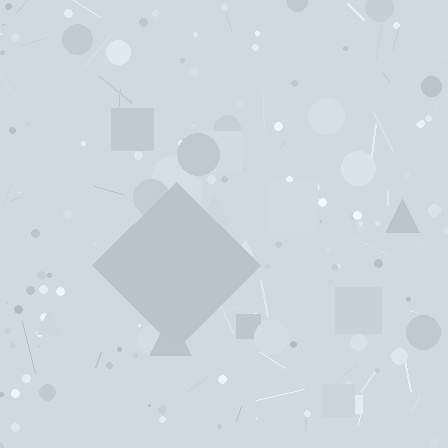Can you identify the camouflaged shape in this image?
The camouflaged shape is a diamond.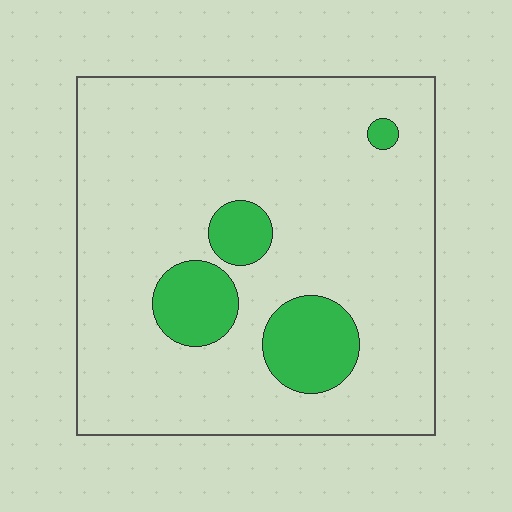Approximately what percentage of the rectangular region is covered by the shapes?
Approximately 15%.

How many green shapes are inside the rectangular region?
4.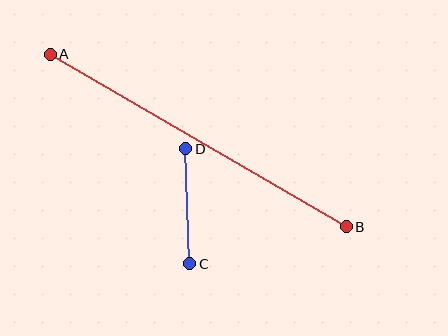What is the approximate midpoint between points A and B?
The midpoint is at approximately (198, 140) pixels.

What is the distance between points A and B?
The distance is approximately 343 pixels.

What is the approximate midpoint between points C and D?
The midpoint is at approximately (188, 206) pixels.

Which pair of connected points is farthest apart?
Points A and B are farthest apart.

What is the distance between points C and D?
The distance is approximately 115 pixels.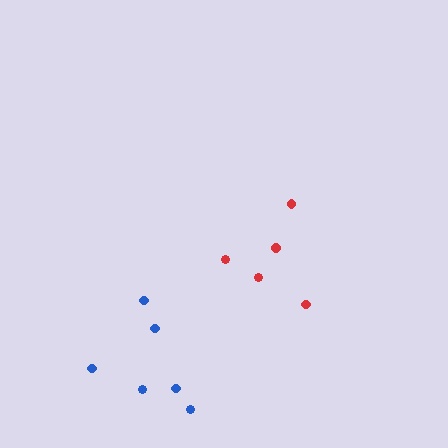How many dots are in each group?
Group 1: 5 dots, Group 2: 6 dots (11 total).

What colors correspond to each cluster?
The clusters are colored: red, blue.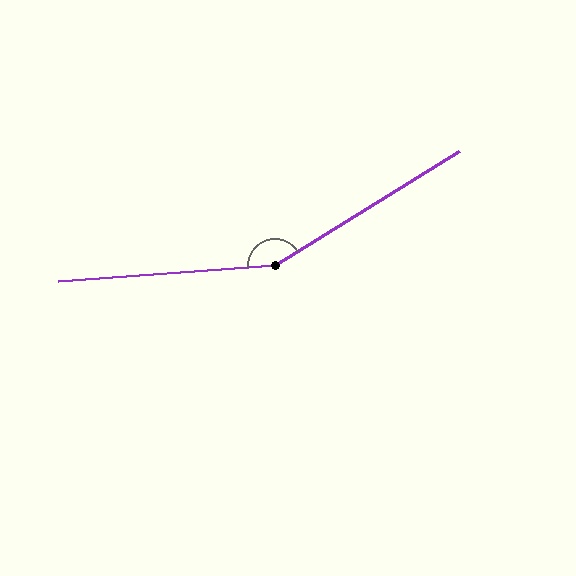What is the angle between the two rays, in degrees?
Approximately 152 degrees.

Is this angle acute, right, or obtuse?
It is obtuse.